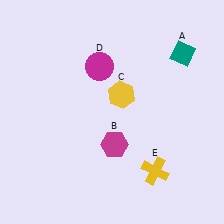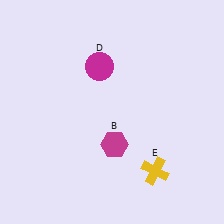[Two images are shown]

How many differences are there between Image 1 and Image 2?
There are 2 differences between the two images.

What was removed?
The teal diamond (A), the yellow hexagon (C) were removed in Image 2.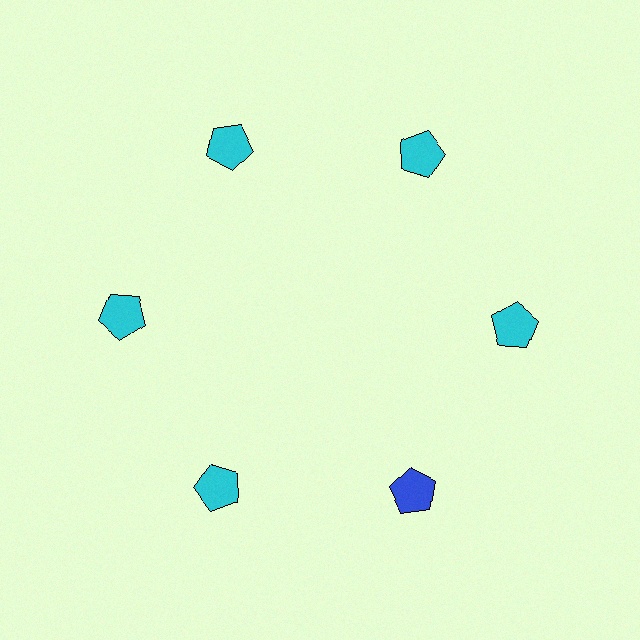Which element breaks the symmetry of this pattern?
The blue pentagon at roughly the 5 o'clock position breaks the symmetry. All other shapes are cyan pentagons.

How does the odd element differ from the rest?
It has a different color: blue instead of cyan.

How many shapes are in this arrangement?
There are 6 shapes arranged in a ring pattern.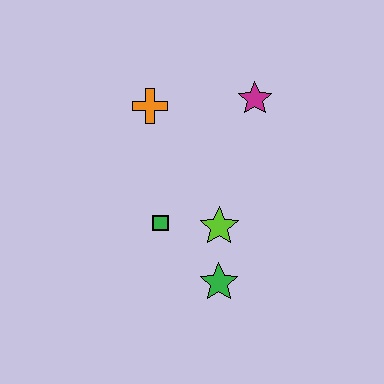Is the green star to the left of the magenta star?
Yes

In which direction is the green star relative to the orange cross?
The green star is below the orange cross.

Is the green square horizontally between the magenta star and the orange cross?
Yes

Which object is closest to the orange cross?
The magenta star is closest to the orange cross.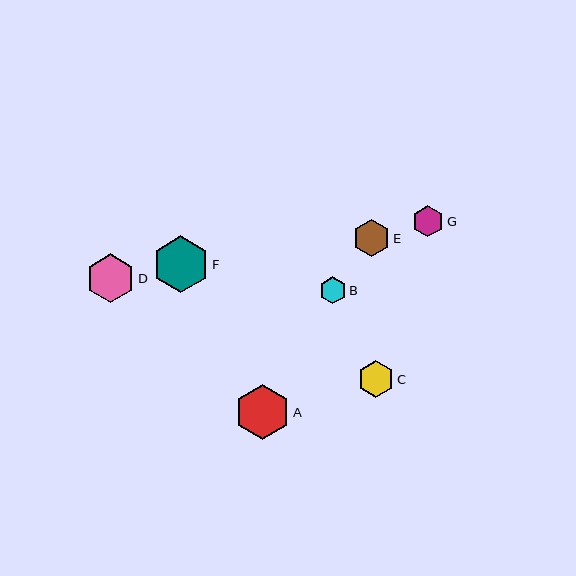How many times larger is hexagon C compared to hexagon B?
Hexagon C is approximately 1.4 times the size of hexagon B.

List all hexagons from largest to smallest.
From largest to smallest: F, A, D, E, C, G, B.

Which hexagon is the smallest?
Hexagon B is the smallest with a size of approximately 27 pixels.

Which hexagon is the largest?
Hexagon F is the largest with a size of approximately 56 pixels.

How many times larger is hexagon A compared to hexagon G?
Hexagon A is approximately 1.8 times the size of hexagon G.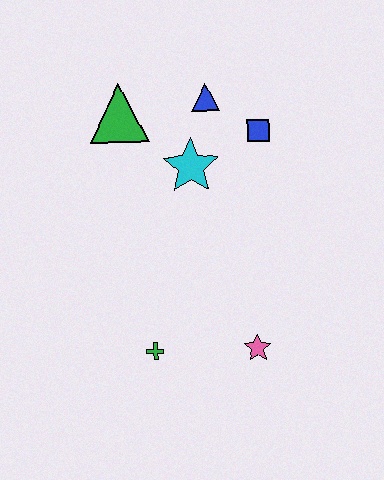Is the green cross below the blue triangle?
Yes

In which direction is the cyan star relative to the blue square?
The cyan star is to the left of the blue square.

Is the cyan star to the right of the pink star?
No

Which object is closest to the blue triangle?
The blue square is closest to the blue triangle.